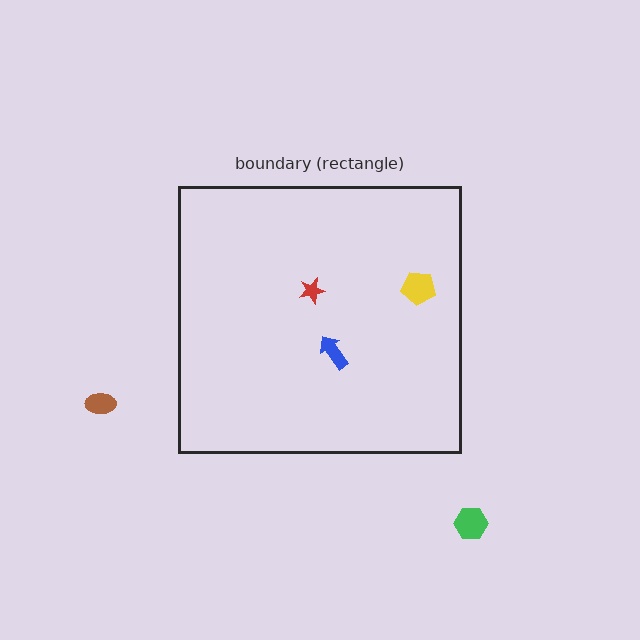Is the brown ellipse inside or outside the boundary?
Outside.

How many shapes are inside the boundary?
3 inside, 2 outside.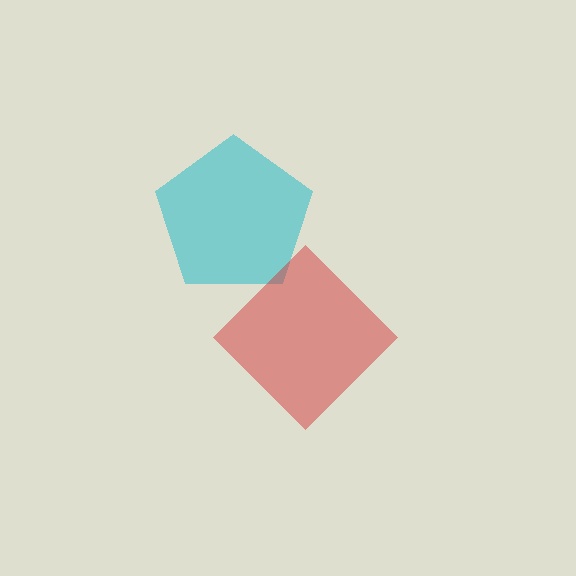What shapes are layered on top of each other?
The layered shapes are: a cyan pentagon, a red diamond.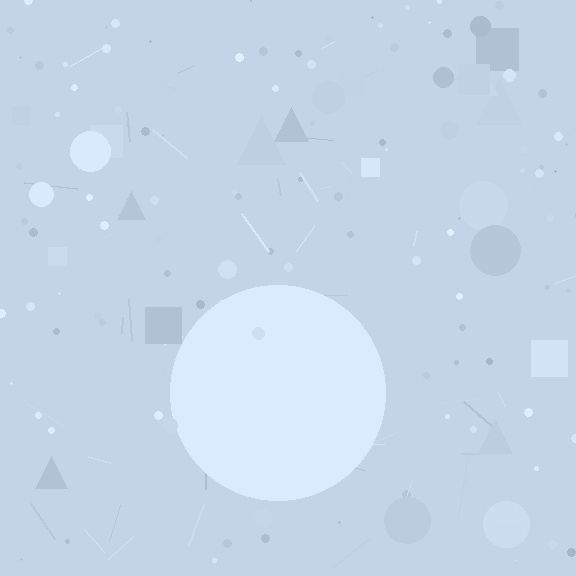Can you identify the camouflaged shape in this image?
The camouflaged shape is a circle.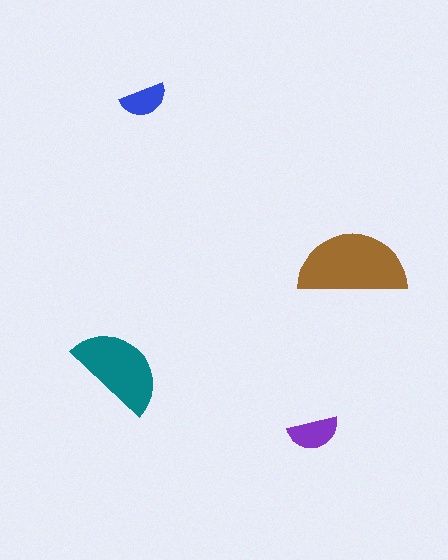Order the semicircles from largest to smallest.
the brown one, the teal one, the purple one, the blue one.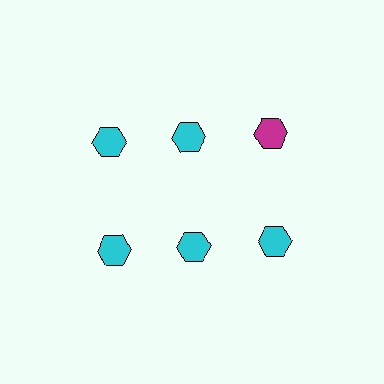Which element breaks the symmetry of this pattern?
The magenta hexagon in the top row, center column breaks the symmetry. All other shapes are cyan hexagons.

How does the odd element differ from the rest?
It has a different color: magenta instead of cyan.